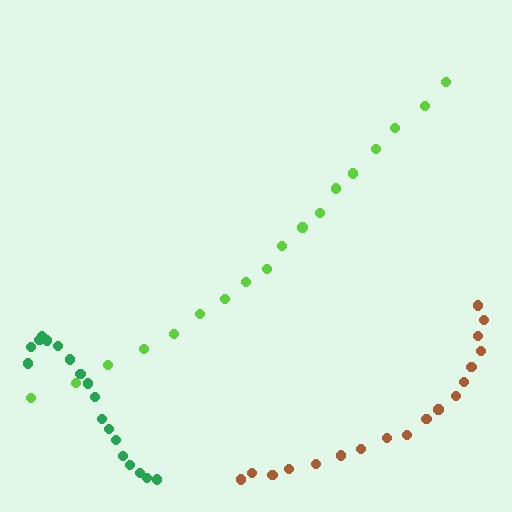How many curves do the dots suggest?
There are 3 distinct paths.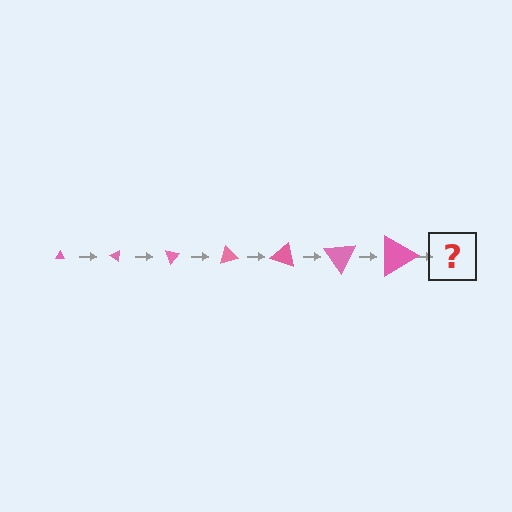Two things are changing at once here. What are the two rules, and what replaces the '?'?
The two rules are that the triangle grows larger each step and it rotates 35 degrees each step. The '?' should be a triangle, larger than the previous one and rotated 245 degrees from the start.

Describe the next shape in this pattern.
It should be a triangle, larger than the previous one and rotated 245 degrees from the start.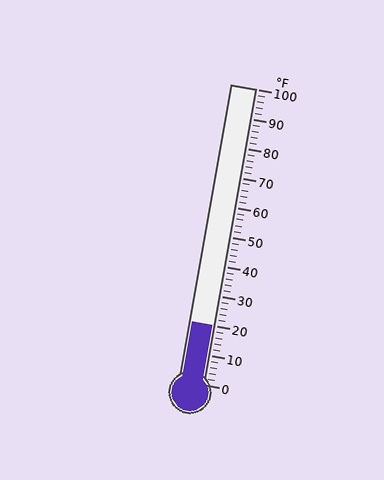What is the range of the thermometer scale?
The thermometer scale ranges from 0°F to 100°F.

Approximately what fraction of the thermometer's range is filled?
The thermometer is filled to approximately 20% of its range.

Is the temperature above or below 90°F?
The temperature is below 90°F.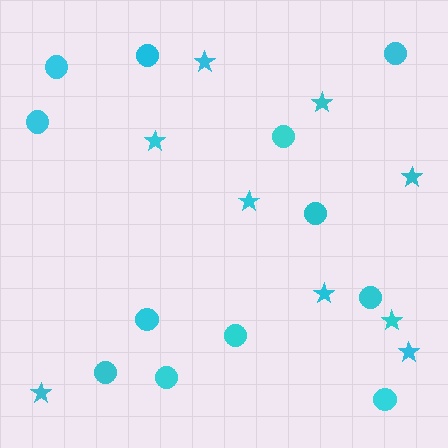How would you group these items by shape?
There are 2 groups: one group of stars (9) and one group of circles (12).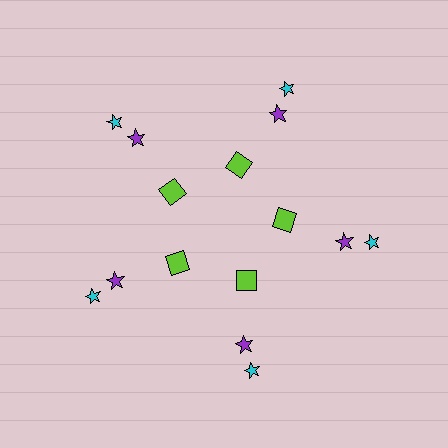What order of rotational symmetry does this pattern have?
This pattern has 5-fold rotational symmetry.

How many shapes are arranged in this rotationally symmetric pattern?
There are 15 shapes, arranged in 5 groups of 3.